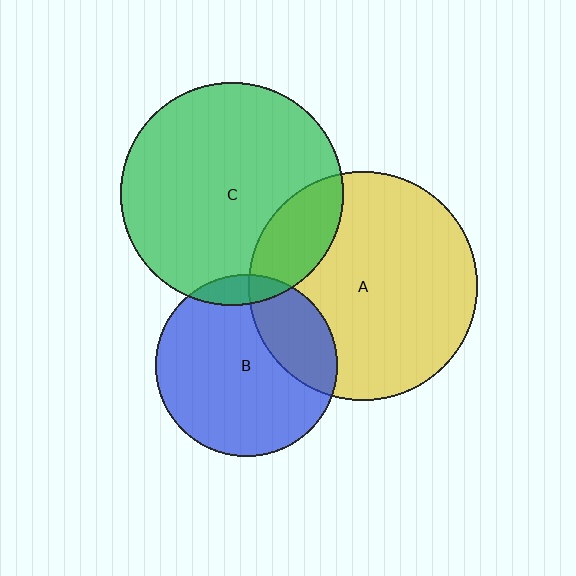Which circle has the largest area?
Circle A (yellow).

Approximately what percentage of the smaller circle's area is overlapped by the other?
Approximately 25%.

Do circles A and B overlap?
Yes.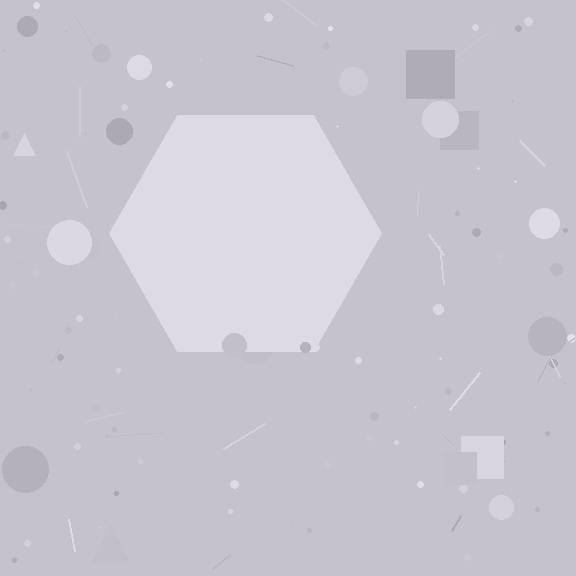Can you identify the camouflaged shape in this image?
The camouflaged shape is a hexagon.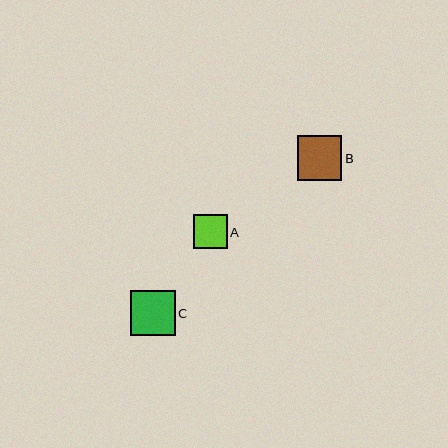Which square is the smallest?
Square A is the smallest with a size of approximately 34 pixels.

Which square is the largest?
Square C is the largest with a size of approximately 45 pixels.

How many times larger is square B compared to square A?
Square B is approximately 1.3 times the size of square A.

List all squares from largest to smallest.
From largest to smallest: C, B, A.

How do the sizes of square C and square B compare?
Square C and square B are approximately the same size.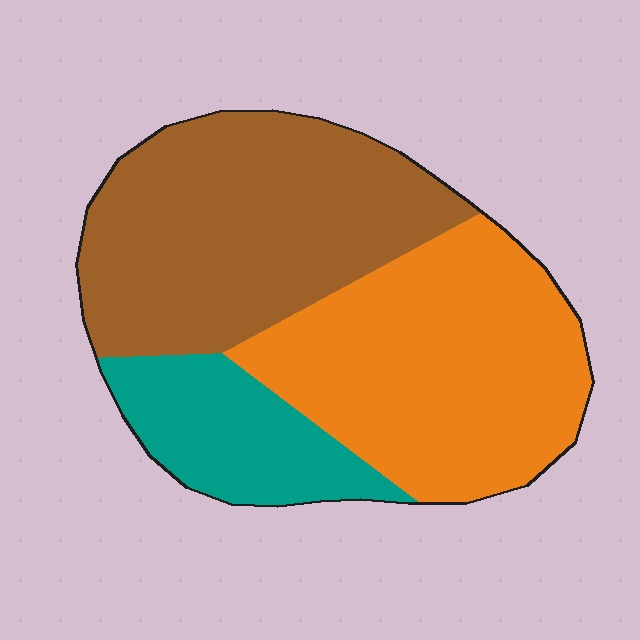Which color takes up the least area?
Teal, at roughly 15%.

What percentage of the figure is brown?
Brown takes up between a third and a half of the figure.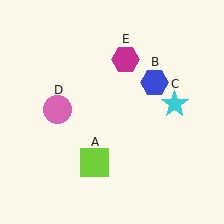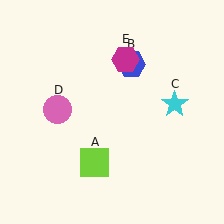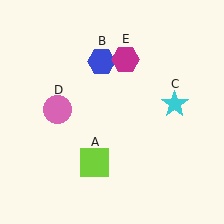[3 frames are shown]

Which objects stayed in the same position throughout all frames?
Lime square (object A) and cyan star (object C) and pink circle (object D) and magenta hexagon (object E) remained stationary.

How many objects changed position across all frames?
1 object changed position: blue hexagon (object B).